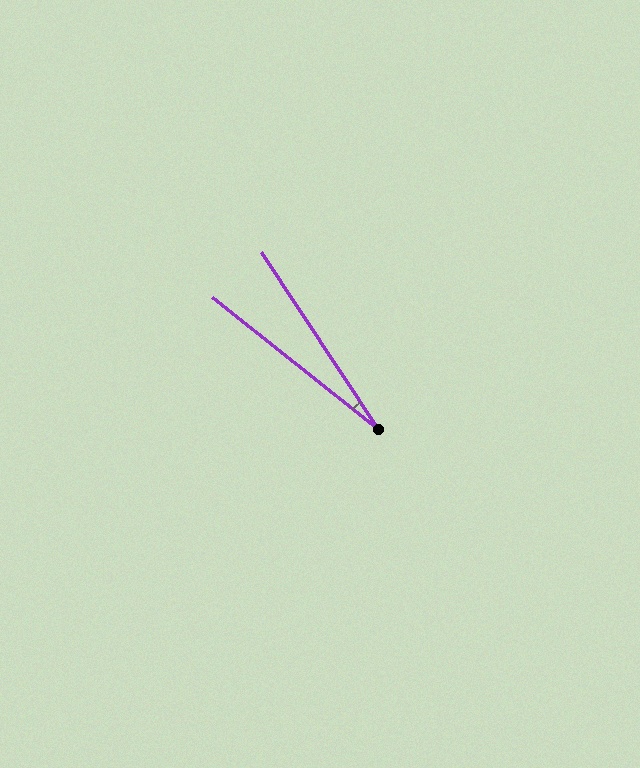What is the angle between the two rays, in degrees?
Approximately 18 degrees.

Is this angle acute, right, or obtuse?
It is acute.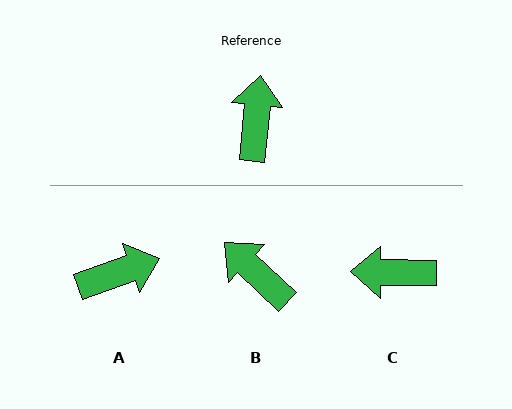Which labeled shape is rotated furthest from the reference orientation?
C, about 95 degrees away.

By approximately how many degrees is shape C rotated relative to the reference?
Approximately 95 degrees counter-clockwise.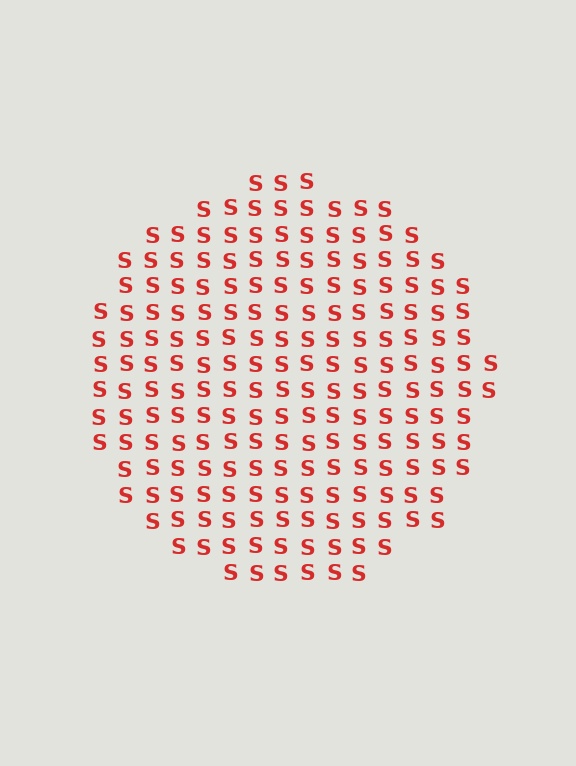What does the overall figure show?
The overall figure shows a circle.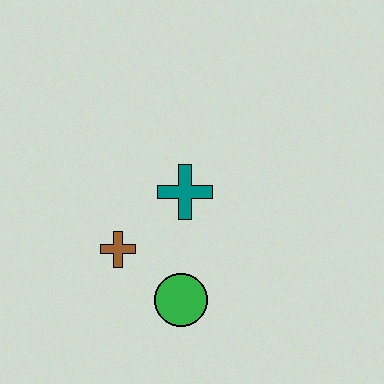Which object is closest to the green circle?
The brown cross is closest to the green circle.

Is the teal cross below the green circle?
No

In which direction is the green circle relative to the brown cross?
The green circle is to the right of the brown cross.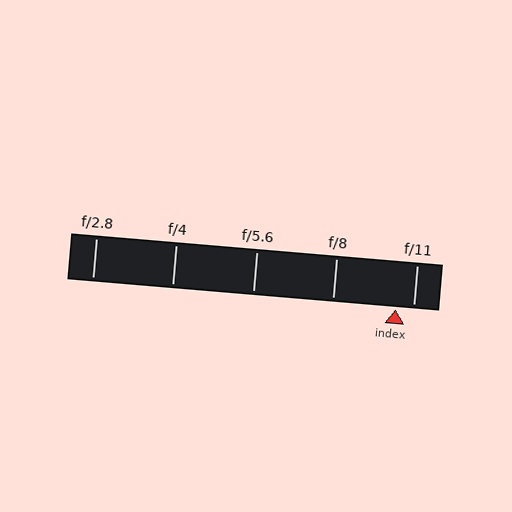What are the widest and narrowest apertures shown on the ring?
The widest aperture shown is f/2.8 and the narrowest is f/11.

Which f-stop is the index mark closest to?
The index mark is closest to f/11.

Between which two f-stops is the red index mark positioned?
The index mark is between f/8 and f/11.